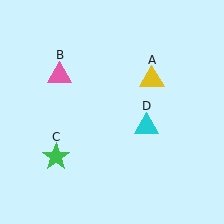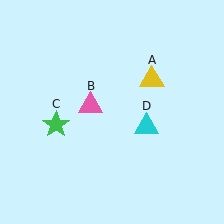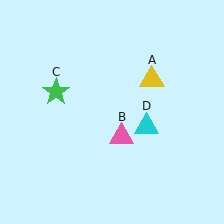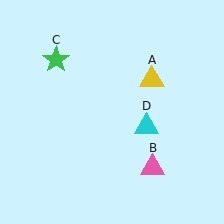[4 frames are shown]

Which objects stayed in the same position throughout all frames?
Yellow triangle (object A) and cyan triangle (object D) remained stationary.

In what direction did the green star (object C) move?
The green star (object C) moved up.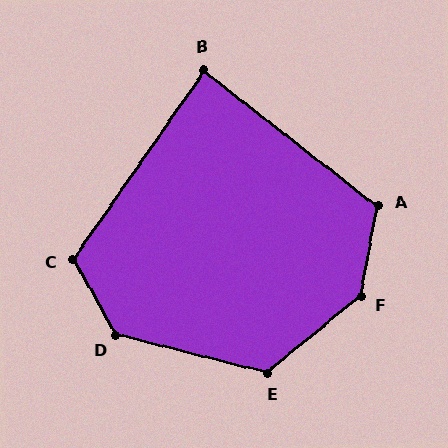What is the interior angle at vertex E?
Approximately 127 degrees (obtuse).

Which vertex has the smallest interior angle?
B, at approximately 87 degrees.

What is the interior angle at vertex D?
Approximately 133 degrees (obtuse).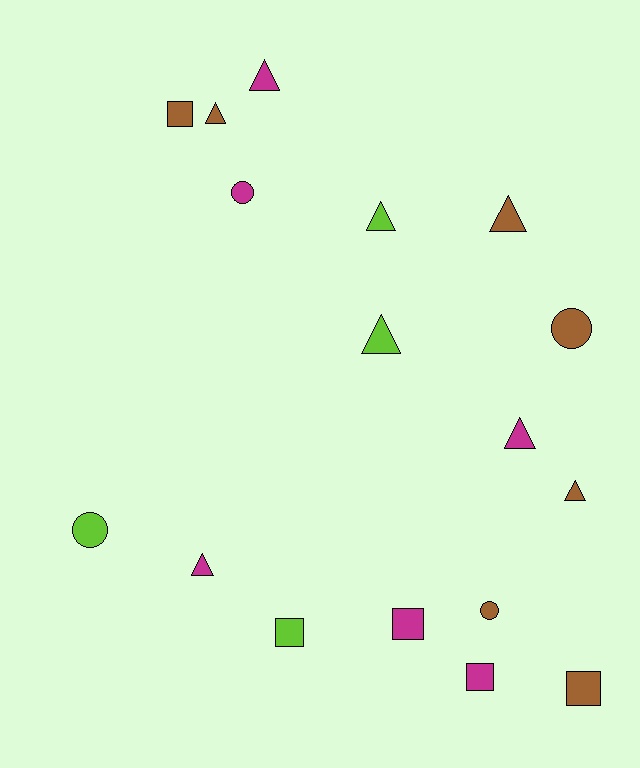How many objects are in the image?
There are 17 objects.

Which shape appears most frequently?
Triangle, with 8 objects.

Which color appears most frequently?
Brown, with 7 objects.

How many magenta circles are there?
There is 1 magenta circle.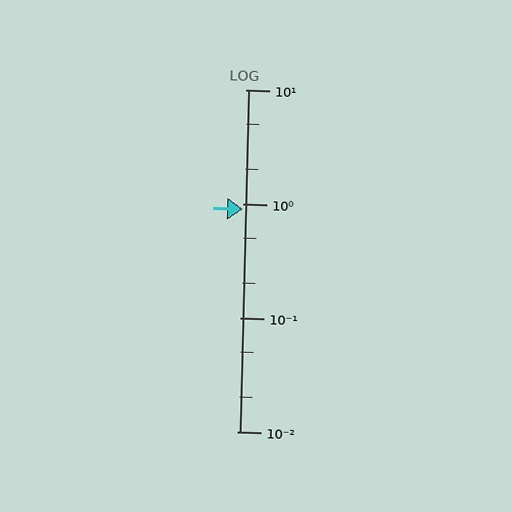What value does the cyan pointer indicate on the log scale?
The pointer indicates approximately 0.89.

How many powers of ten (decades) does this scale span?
The scale spans 3 decades, from 0.01 to 10.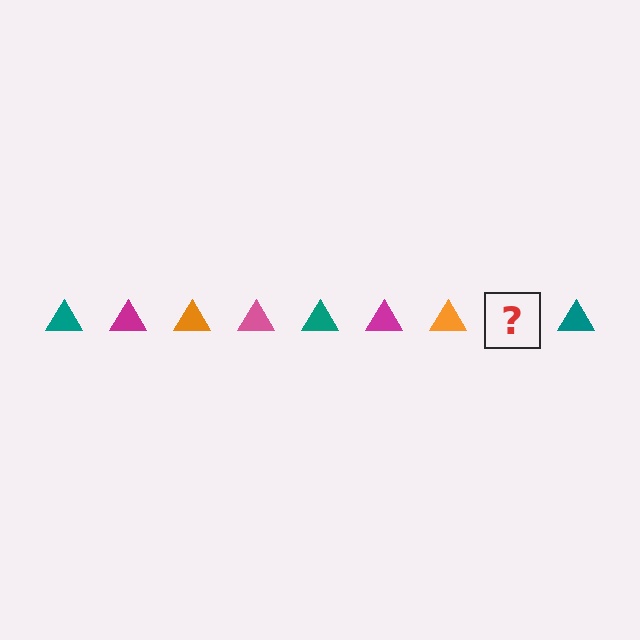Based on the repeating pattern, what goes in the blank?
The blank should be a pink triangle.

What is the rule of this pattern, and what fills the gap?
The rule is that the pattern cycles through teal, magenta, orange, pink triangles. The gap should be filled with a pink triangle.